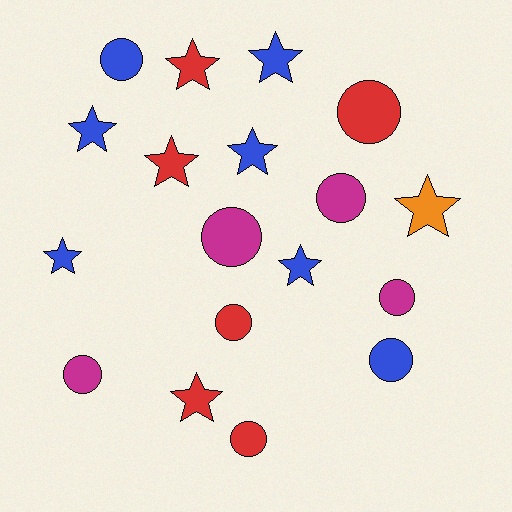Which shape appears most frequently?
Star, with 9 objects.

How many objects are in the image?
There are 18 objects.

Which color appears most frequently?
Blue, with 7 objects.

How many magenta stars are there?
There are no magenta stars.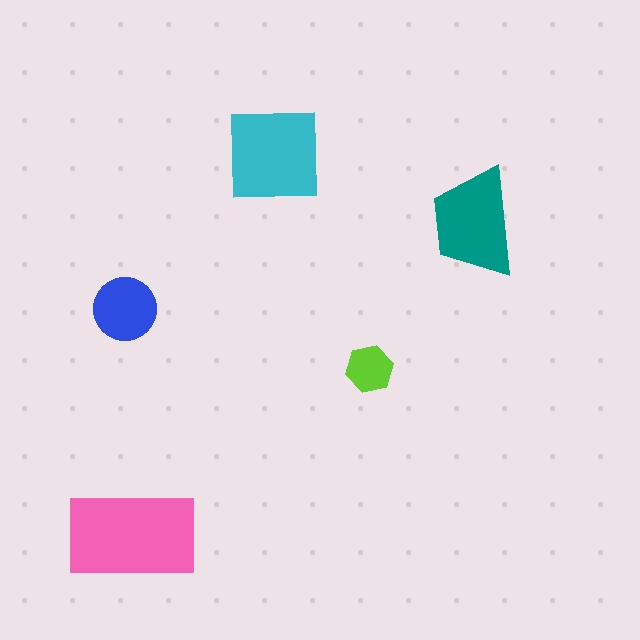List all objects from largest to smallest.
The pink rectangle, the cyan square, the teal trapezoid, the blue circle, the lime hexagon.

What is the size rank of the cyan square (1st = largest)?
2nd.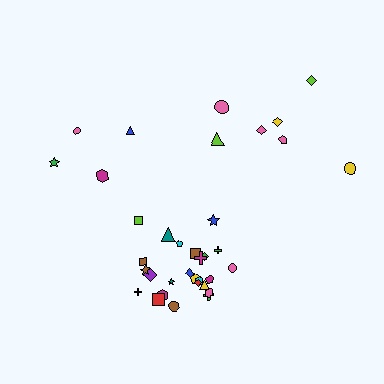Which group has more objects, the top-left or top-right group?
The top-right group.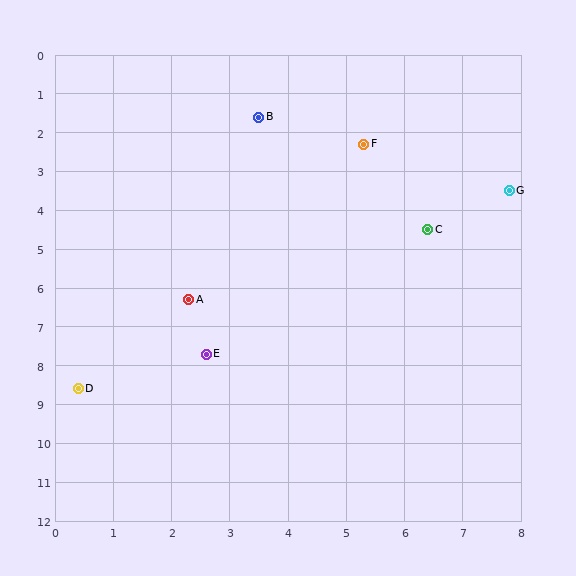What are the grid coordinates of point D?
Point D is at approximately (0.4, 8.6).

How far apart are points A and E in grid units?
Points A and E are about 1.4 grid units apart.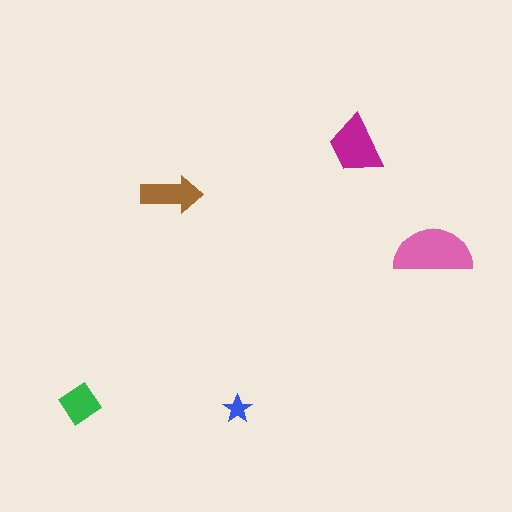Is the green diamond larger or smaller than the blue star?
Larger.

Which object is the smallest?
The blue star.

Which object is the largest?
The pink semicircle.